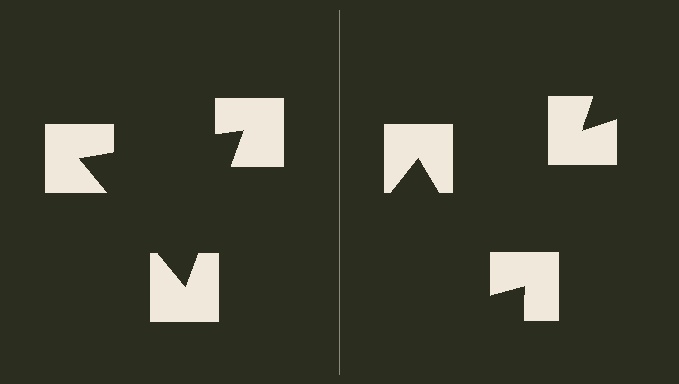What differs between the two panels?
The notched squares are positioned identically on both sides; only the wedge orientations differ. On the left they align to a triangle; on the right they are misaligned.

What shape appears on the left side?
An illusory triangle.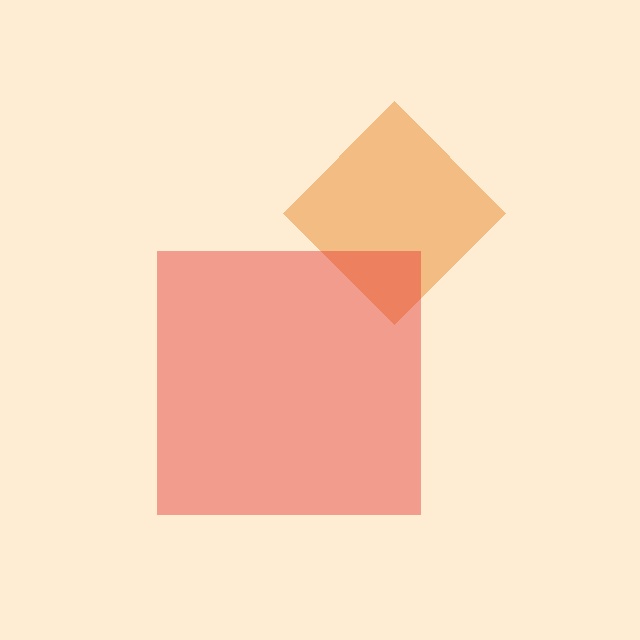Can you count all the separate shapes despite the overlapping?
Yes, there are 2 separate shapes.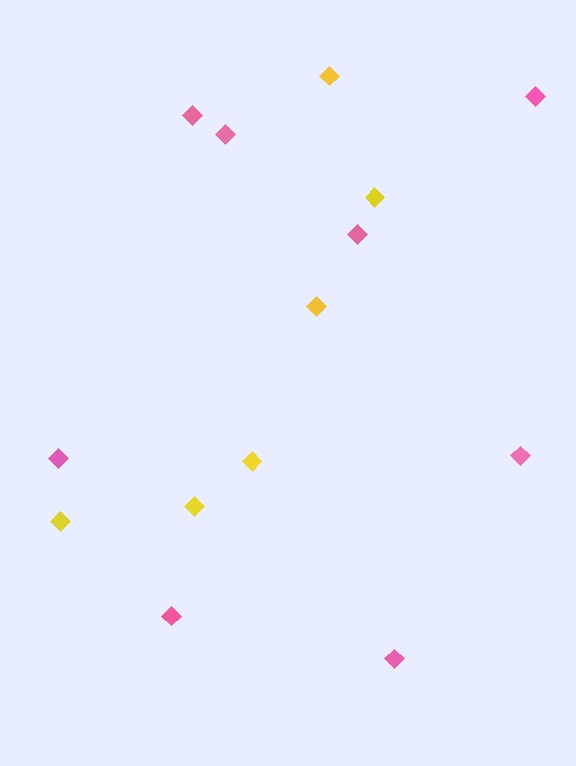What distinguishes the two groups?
There are 2 groups: one group of pink diamonds (8) and one group of yellow diamonds (6).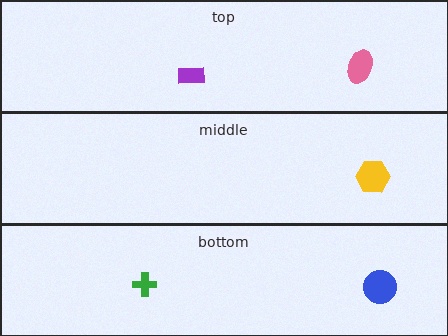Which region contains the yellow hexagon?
The middle region.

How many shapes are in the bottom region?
2.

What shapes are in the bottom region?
The green cross, the blue circle.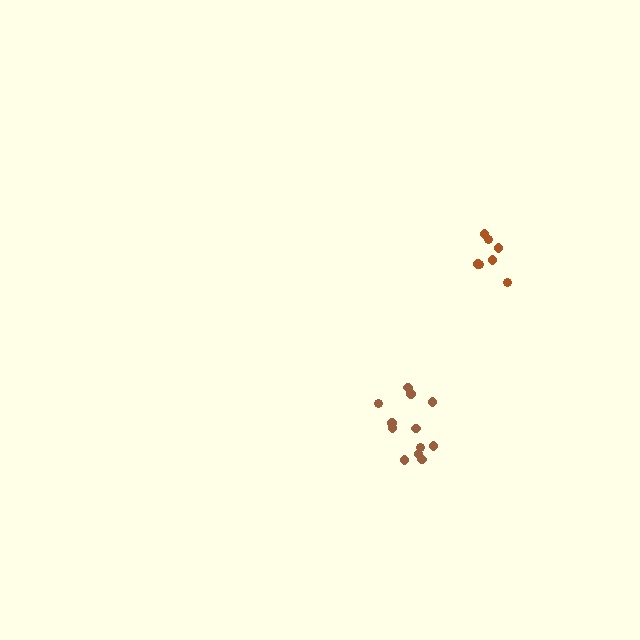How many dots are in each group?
Group 1: 7 dots, Group 2: 12 dots (19 total).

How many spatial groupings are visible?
There are 2 spatial groupings.